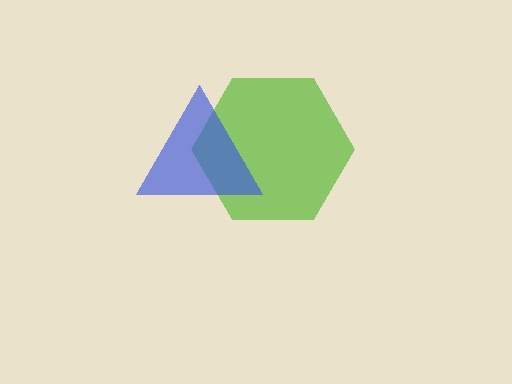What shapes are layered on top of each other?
The layered shapes are: a lime hexagon, a blue triangle.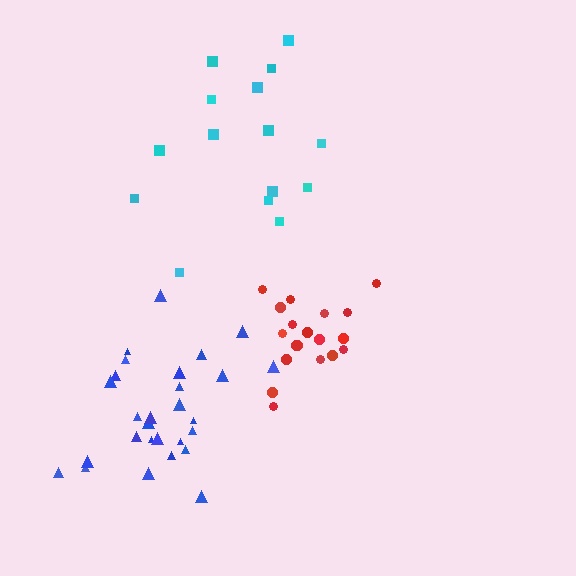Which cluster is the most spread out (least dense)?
Cyan.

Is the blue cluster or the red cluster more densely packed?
Red.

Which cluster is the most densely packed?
Red.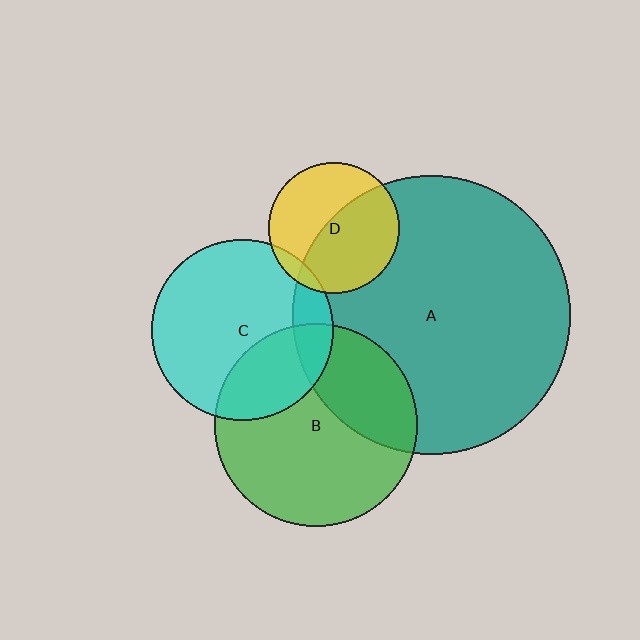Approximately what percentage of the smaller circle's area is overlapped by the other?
Approximately 30%.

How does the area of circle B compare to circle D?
Approximately 2.4 times.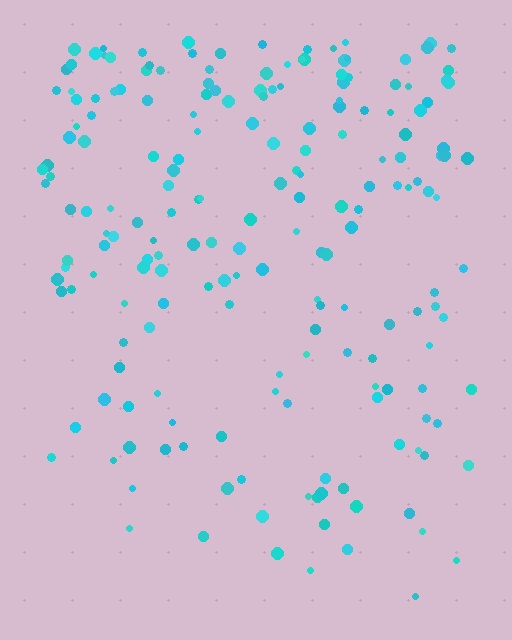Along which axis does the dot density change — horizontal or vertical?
Vertical.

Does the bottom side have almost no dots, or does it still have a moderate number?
Still a moderate number, just noticeably fewer than the top.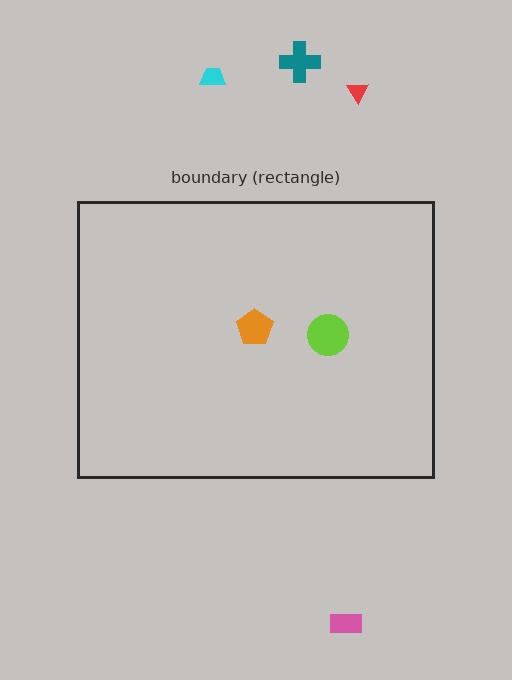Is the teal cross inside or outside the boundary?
Outside.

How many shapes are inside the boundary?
2 inside, 4 outside.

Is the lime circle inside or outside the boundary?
Inside.